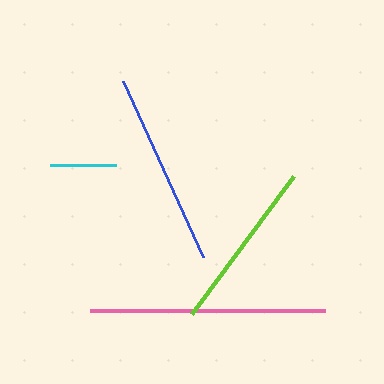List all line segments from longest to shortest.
From longest to shortest: pink, blue, lime, cyan.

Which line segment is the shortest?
The cyan line is the shortest at approximately 66 pixels.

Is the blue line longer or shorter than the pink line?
The pink line is longer than the blue line.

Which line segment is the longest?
The pink line is the longest at approximately 235 pixels.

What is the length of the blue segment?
The blue segment is approximately 193 pixels long.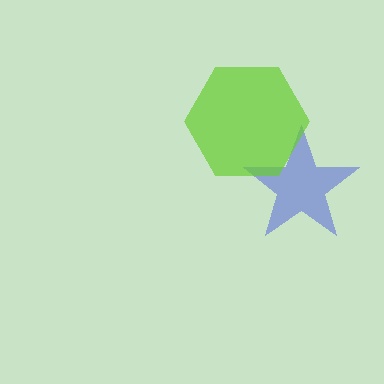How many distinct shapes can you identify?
There are 2 distinct shapes: a blue star, a lime hexagon.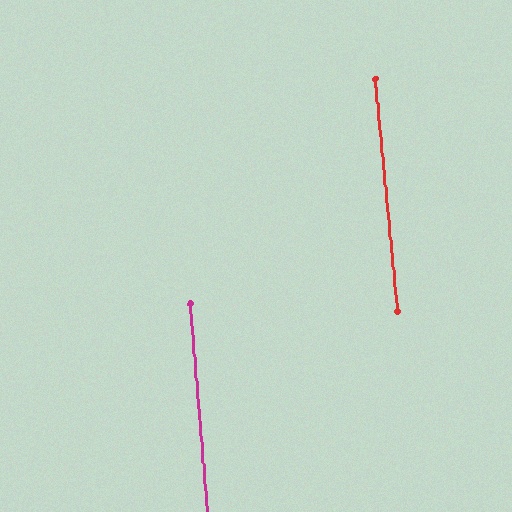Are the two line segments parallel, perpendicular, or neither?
Parallel — their directions differ by only 0.7°.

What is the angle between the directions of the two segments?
Approximately 1 degree.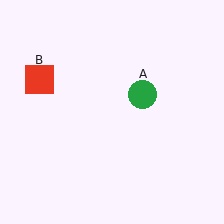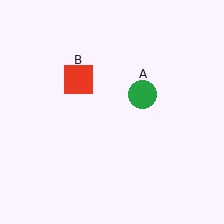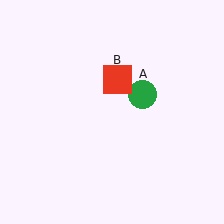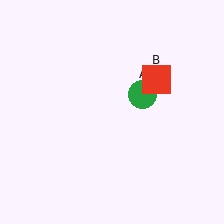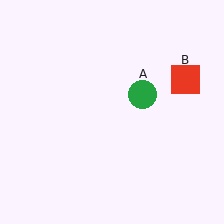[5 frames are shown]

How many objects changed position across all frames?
1 object changed position: red square (object B).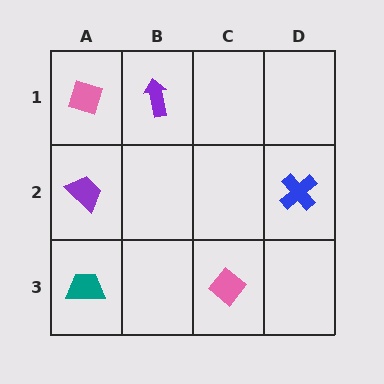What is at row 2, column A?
A purple trapezoid.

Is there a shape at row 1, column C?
No, that cell is empty.